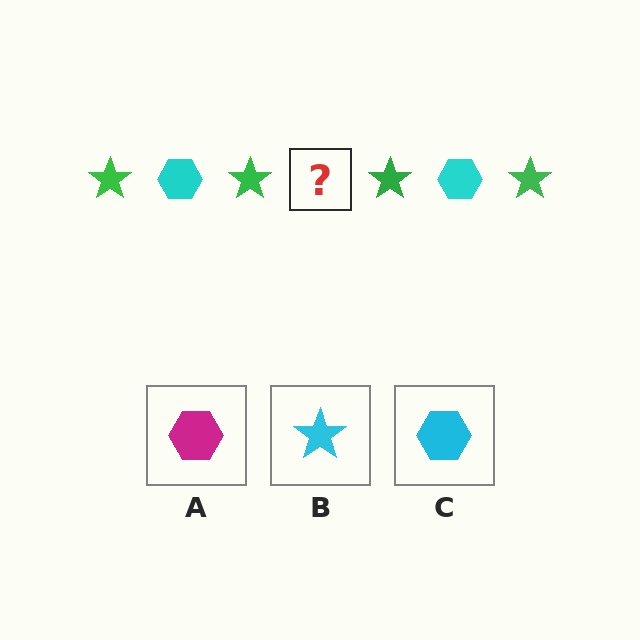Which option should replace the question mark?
Option C.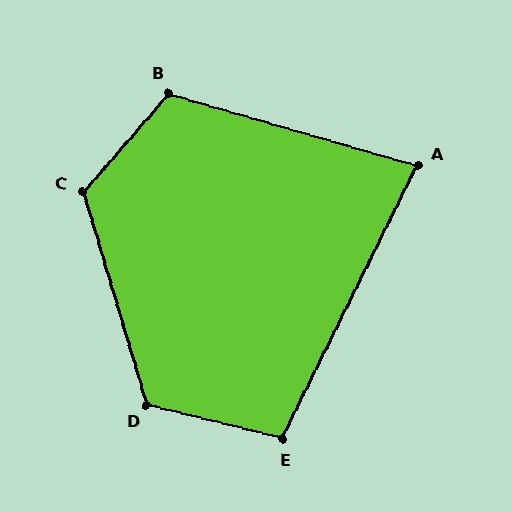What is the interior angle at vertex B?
Approximately 115 degrees (obtuse).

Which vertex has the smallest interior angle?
A, at approximately 80 degrees.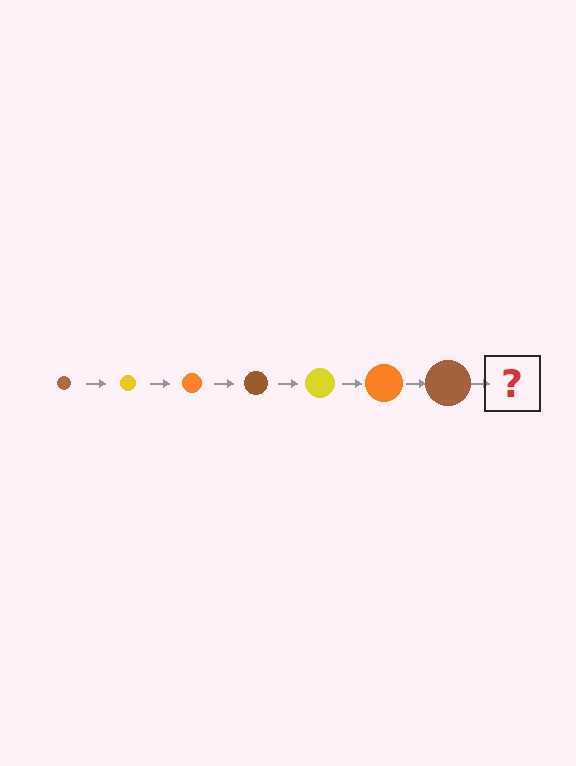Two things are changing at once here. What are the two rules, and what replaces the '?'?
The two rules are that the circle grows larger each step and the color cycles through brown, yellow, and orange. The '?' should be a yellow circle, larger than the previous one.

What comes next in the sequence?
The next element should be a yellow circle, larger than the previous one.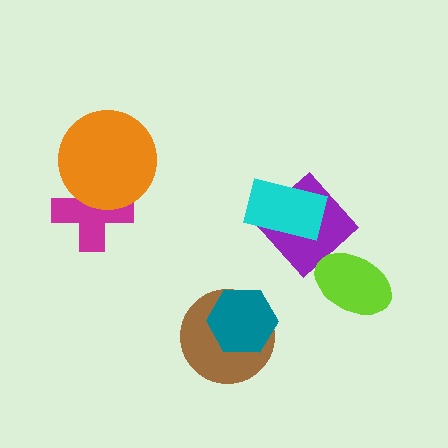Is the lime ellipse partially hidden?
No, no other shape covers it.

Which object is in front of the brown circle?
The teal hexagon is in front of the brown circle.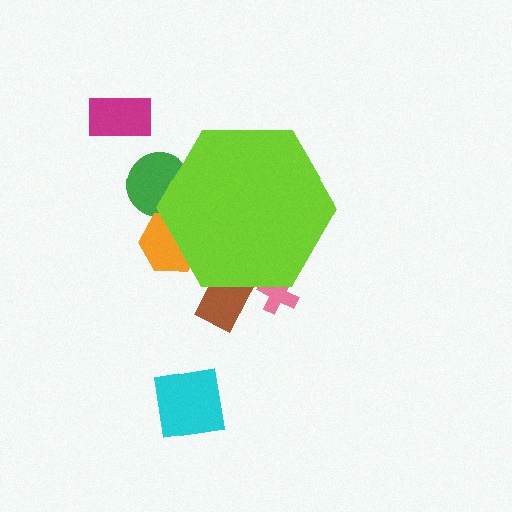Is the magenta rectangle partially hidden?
No, the magenta rectangle is fully visible.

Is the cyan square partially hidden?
No, the cyan square is fully visible.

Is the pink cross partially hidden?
Yes, the pink cross is partially hidden behind the lime hexagon.